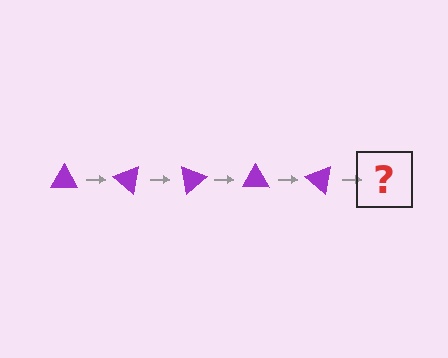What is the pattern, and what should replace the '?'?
The pattern is that the triangle rotates 40 degrees each step. The '?' should be a purple triangle rotated 200 degrees.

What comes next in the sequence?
The next element should be a purple triangle rotated 200 degrees.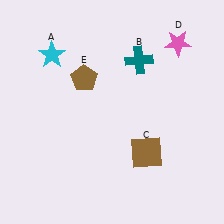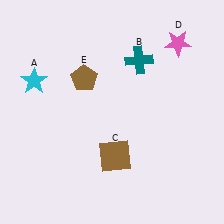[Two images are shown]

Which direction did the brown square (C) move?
The brown square (C) moved left.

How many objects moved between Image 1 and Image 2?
2 objects moved between the two images.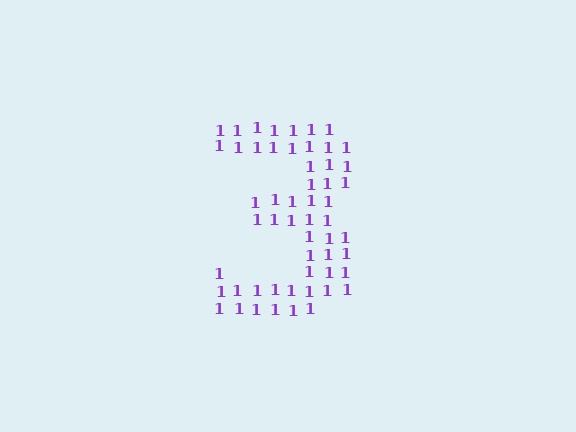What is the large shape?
The large shape is the digit 3.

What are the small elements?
The small elements are digit 1's.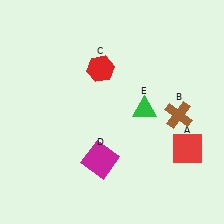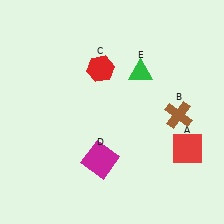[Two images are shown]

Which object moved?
The green triangle (E) moved up.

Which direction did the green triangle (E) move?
The green triangle (E) moved up.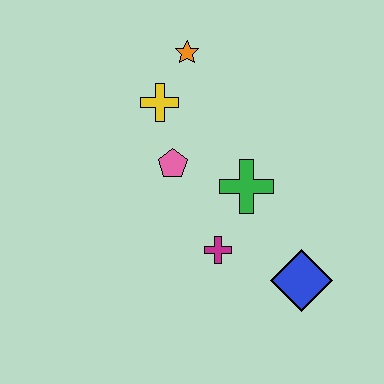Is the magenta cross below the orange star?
Yes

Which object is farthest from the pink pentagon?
The blue diamond is farthest from the pink pentagon.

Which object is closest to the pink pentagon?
The yellow cross is closest to the pink pentagon.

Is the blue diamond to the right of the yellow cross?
Yes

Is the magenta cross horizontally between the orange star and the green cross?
Yes